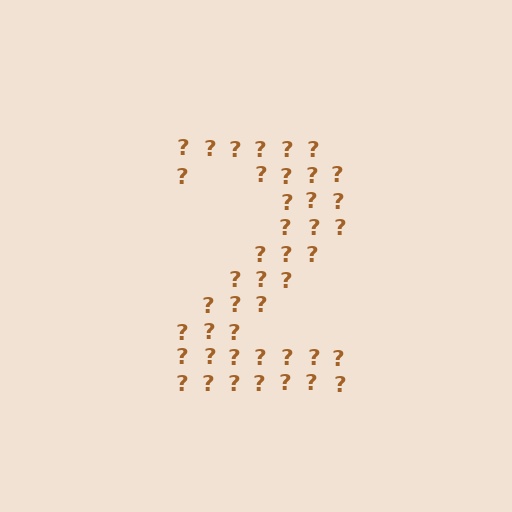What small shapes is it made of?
It is made of small question marks.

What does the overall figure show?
The overall figure shows the digit 2.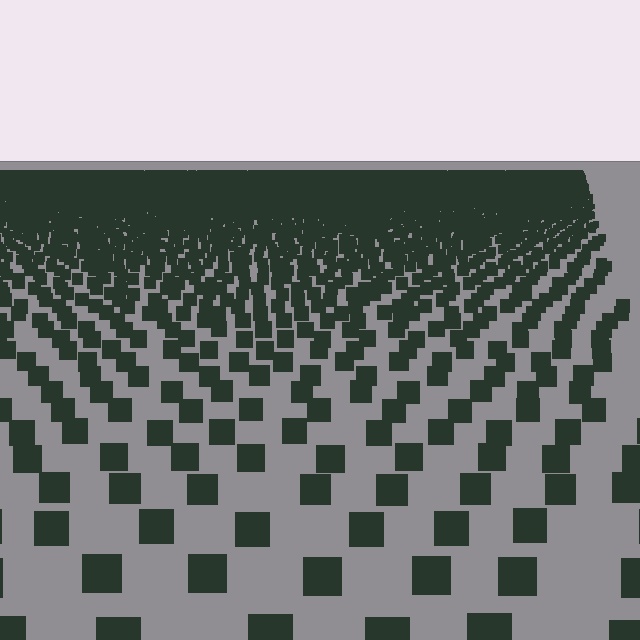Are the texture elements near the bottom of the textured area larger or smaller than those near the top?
Larger. Near the bottom, elements are closer to the viewer and appear at a bigger on-screen size.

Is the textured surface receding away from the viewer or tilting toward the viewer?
The surface is receding away from the viewer. Texture elements get smaller and denser toward the top.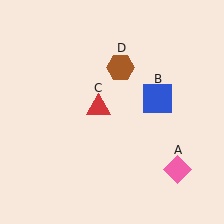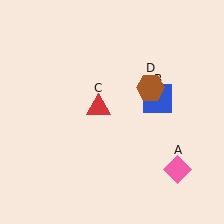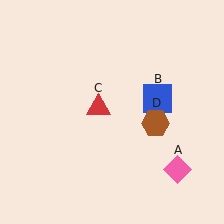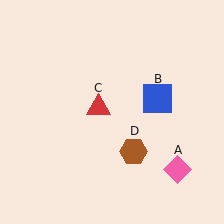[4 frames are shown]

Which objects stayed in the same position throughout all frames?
Pink diamond (object A) and blue square (object B) and red triangle (object C) remained stationary.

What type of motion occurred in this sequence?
The brown hexagon (object D) rotated clockwise around the center of the scene.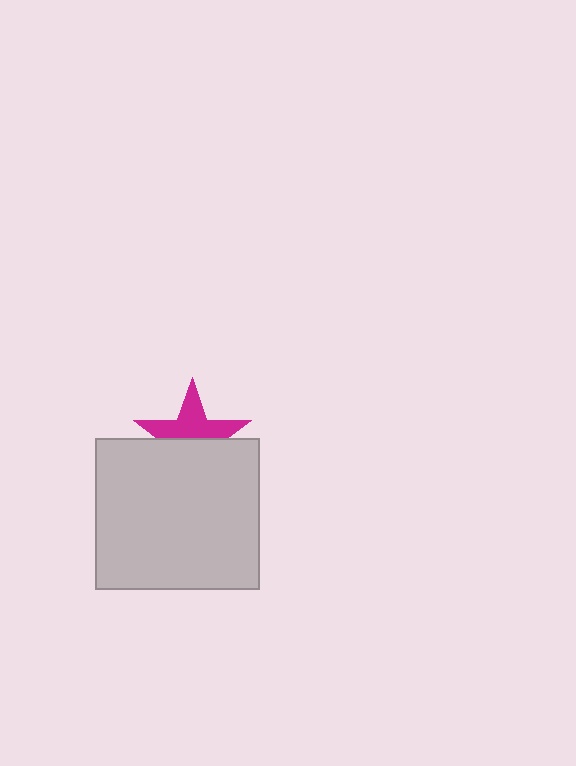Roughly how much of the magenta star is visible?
About half of it is visible (roughly 51%).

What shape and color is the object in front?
The object in front is a light gray rectangle.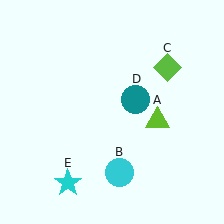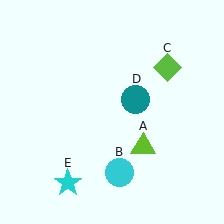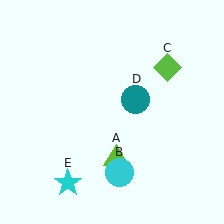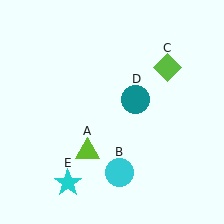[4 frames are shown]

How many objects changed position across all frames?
1 object changed position: lime triangle (object A).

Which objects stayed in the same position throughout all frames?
Cyan circle (object B) and lime diamond (object C) and teal circle (object D) and cyan star (object E) remained stationary.